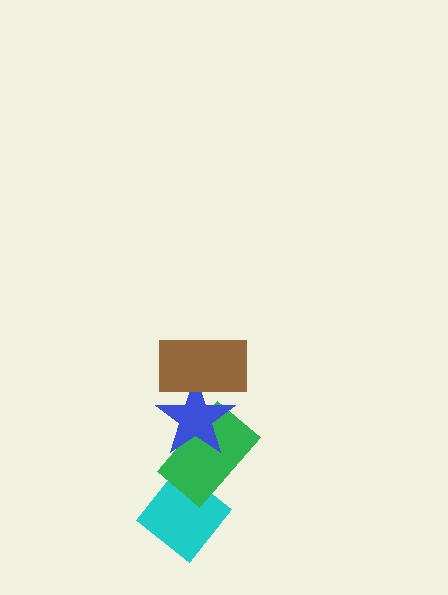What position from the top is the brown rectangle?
The brown rectangle is 1st from the top.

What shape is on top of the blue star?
The brown rectangle is on top of the blue star.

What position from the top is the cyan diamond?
The cyan diamond is 4th from the top.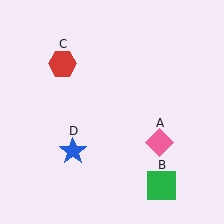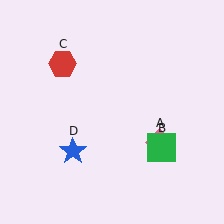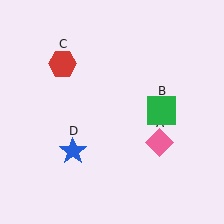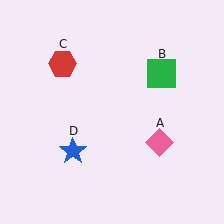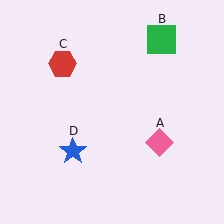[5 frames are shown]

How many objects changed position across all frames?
1 object changed position: green square (object B).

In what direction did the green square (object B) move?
The green square (object B) moved up.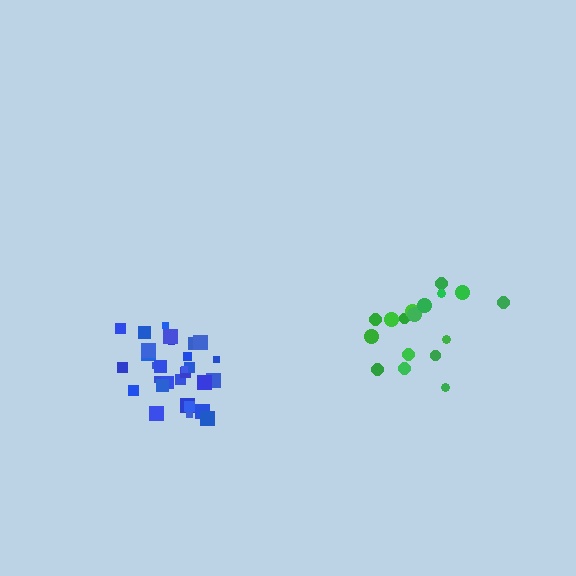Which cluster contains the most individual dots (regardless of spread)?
Blue (30).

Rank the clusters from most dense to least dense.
blue, green.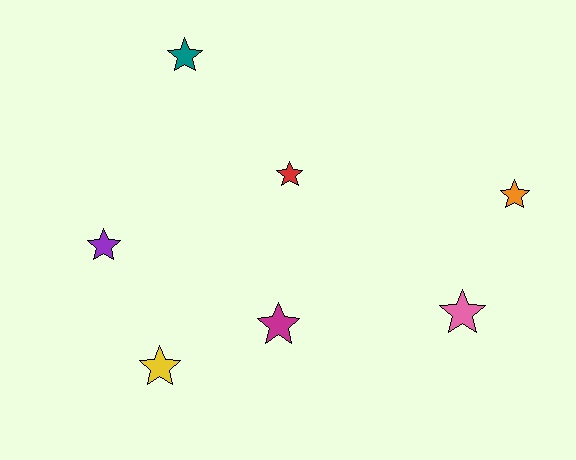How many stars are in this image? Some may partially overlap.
There are 7 stars.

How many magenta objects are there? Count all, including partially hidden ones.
There is 1 magenta object.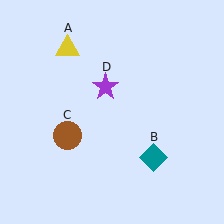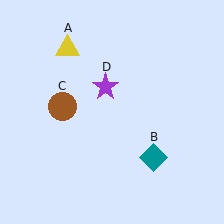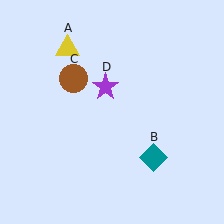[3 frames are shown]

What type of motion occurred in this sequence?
The brown circle (object C) rotated clockwise around the center of the scene.